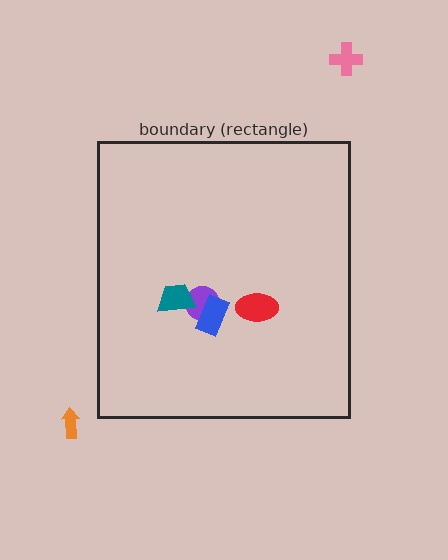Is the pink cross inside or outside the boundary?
Outside.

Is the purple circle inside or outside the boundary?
Inside.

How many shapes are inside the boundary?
4 inside, 2 outside.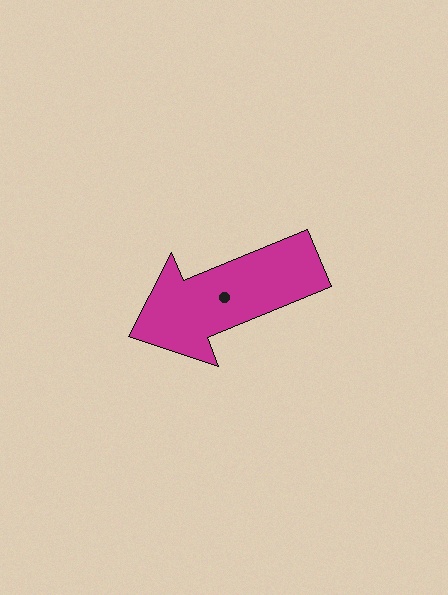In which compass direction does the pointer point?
West.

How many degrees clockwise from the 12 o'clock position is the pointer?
Approximately 248 degrees.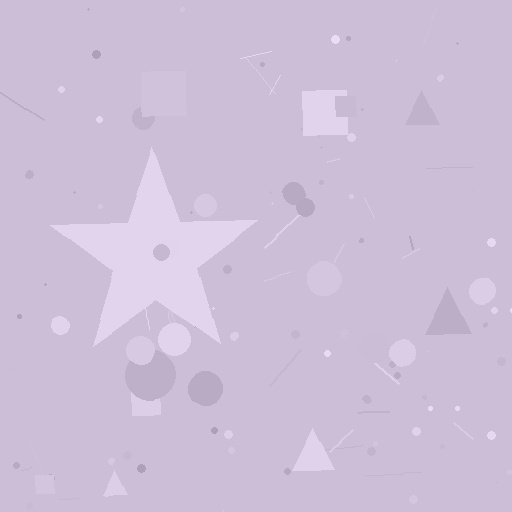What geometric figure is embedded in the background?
A star is embedded in the background.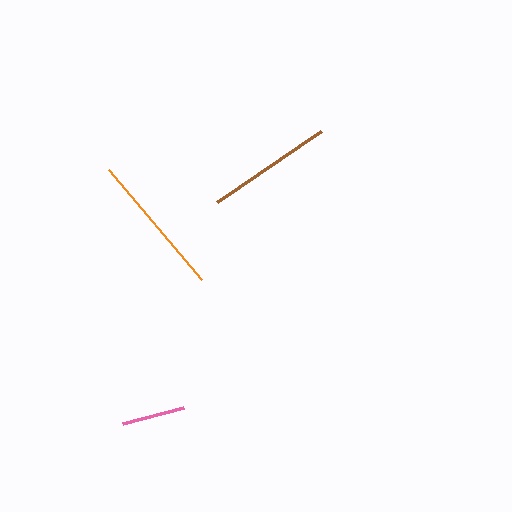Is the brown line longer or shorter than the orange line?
The orange line is longer than the brown line.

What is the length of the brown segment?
The brown segment is approximately 126 pixels long.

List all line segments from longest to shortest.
From longest to shortest: orange, brown, pink.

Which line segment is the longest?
The orange line is the longest at approximately 144 pixels.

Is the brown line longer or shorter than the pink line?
The brown line is longer than the pink line.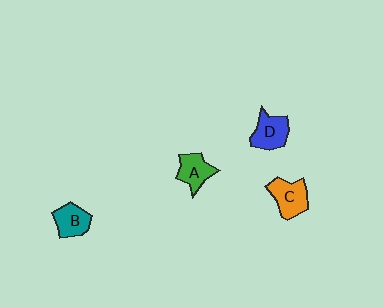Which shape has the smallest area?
Shape B (teal).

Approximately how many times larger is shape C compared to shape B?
Approximately 1.2 times.